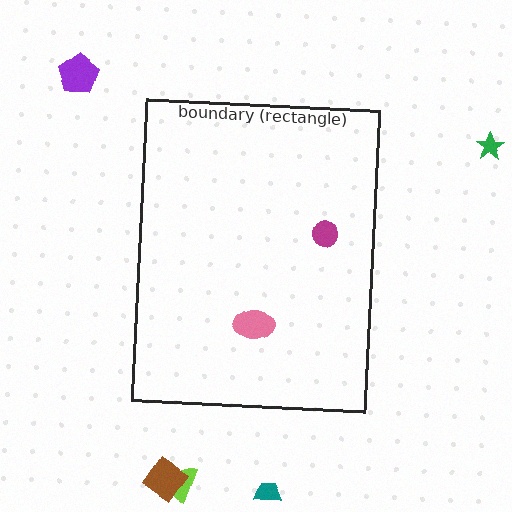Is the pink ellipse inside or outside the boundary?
Inside.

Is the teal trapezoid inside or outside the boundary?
Outside.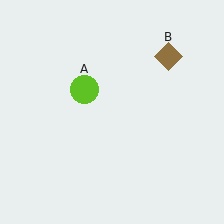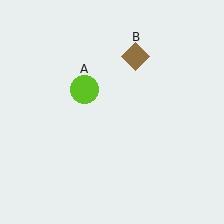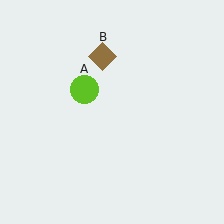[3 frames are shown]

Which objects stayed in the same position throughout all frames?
Lime circle (object A) remained stationary.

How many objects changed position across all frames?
1 object changed position: brown diamond (object B).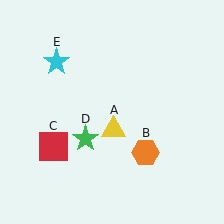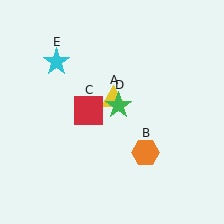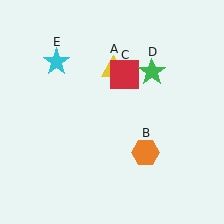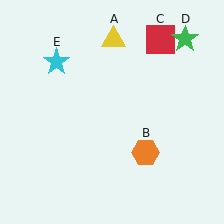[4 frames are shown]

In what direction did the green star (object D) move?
The green star (object D) moved up and to the right.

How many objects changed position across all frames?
3 objects changed position: yellow triangle (object A), red square (object C), green star (object D).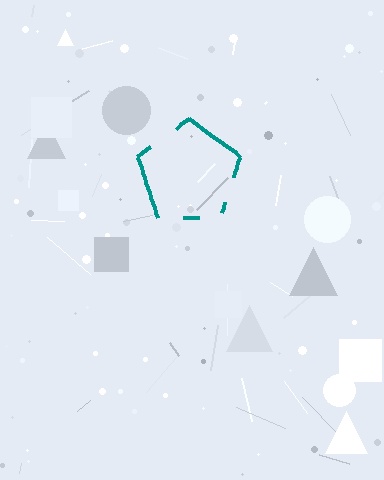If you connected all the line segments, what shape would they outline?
They would outline a pentagon.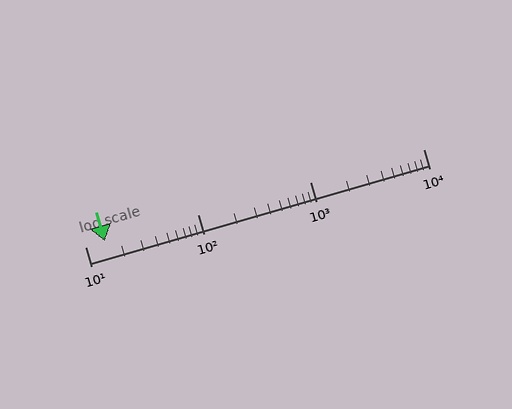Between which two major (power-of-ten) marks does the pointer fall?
The pointer is between 10 and 100.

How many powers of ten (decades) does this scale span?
The scale spans 3 decades, from 10 to 10000.